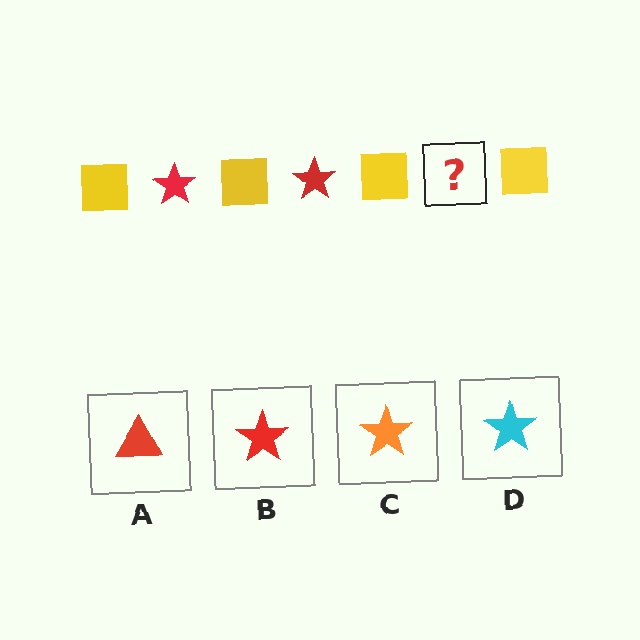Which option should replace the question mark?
Option B.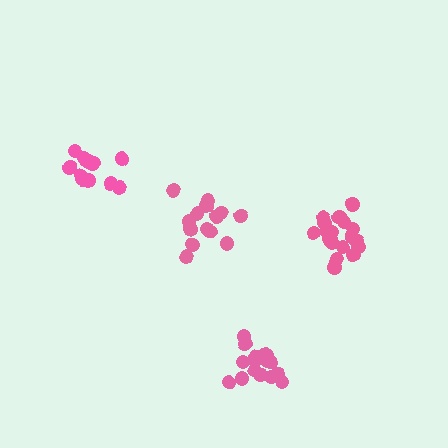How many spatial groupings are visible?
There are 4 spatial groupings.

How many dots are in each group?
Group 1: 14 dots, Group 2: 14 dots, Group 3: 17 dots, Group 4: 18 dots (63 total).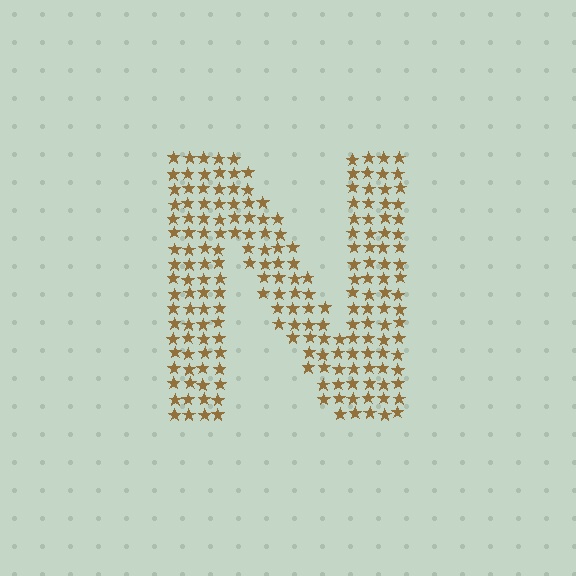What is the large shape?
The large shape is the letter N.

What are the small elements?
The small elements are stars.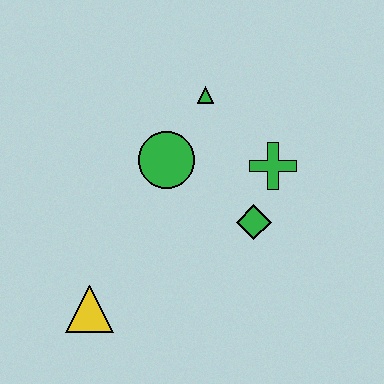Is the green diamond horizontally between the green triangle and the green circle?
No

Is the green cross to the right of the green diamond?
Yes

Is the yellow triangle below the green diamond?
Yes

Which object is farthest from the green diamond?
The yellow triangle is farthest from the green diamond.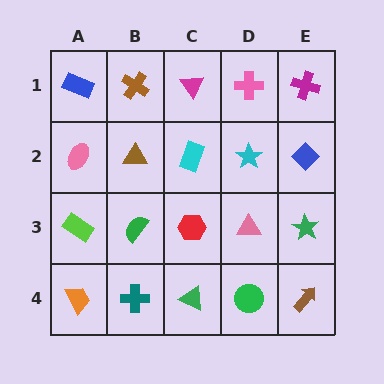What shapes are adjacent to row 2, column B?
A brown cross (row 1, column B), a green semicircle (row 3, column B), a pink ellipse (row 2, column A), a cyan rectangle (row 2, column C).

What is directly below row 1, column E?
A blue diamond.